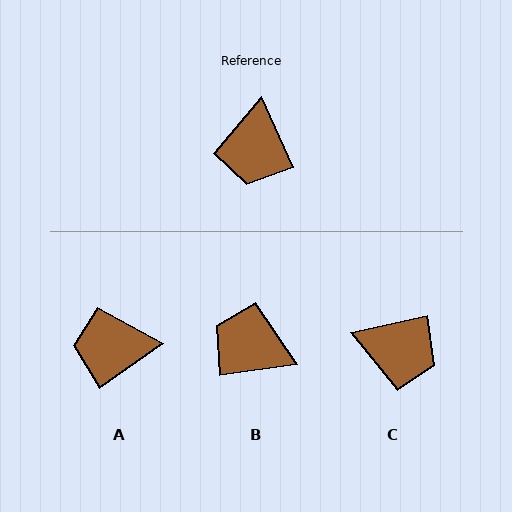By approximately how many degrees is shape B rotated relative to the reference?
Approximately 106 degrees clockwise.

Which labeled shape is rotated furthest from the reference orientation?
B, about 106 degrees away.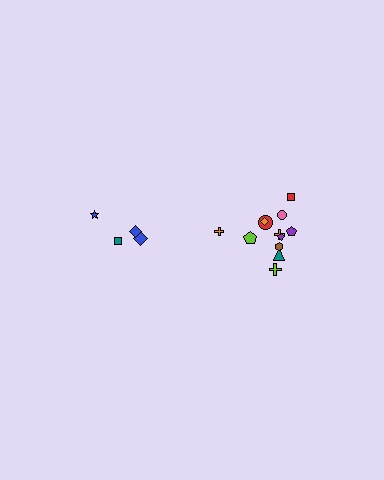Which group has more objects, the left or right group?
The right group.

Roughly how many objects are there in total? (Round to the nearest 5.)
Roughly 15 objects in total.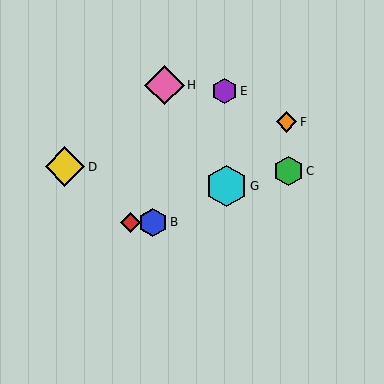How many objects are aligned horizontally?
2 objects (A, B) are aligned horizontally.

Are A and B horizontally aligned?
Yes, both are at y≈222.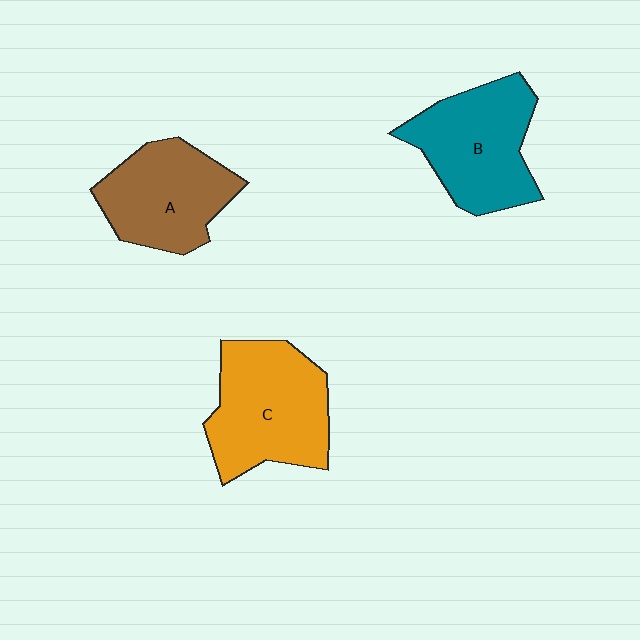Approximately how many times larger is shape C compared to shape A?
Approximately 1.2 times.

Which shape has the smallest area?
Shape A (brown).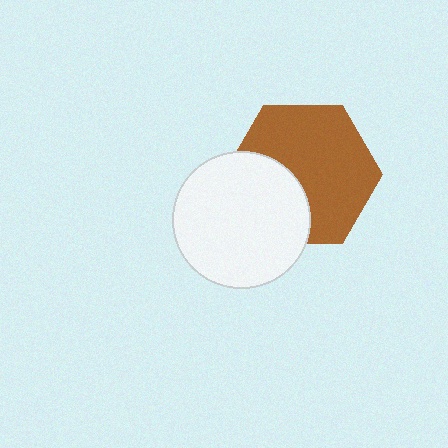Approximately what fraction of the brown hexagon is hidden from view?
Roughly 33% of the brown hexagon is hidden behind the white circle.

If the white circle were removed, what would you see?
You would see the complete brown hexagon.